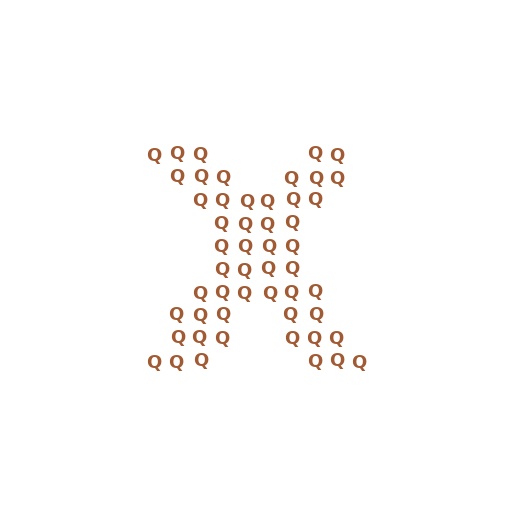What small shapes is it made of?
It is made of small letter Q's.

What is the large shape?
The large shape is the letter X.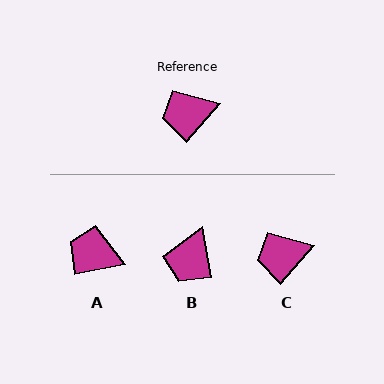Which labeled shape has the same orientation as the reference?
C.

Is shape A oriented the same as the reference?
No, it is off by about 38 degrees.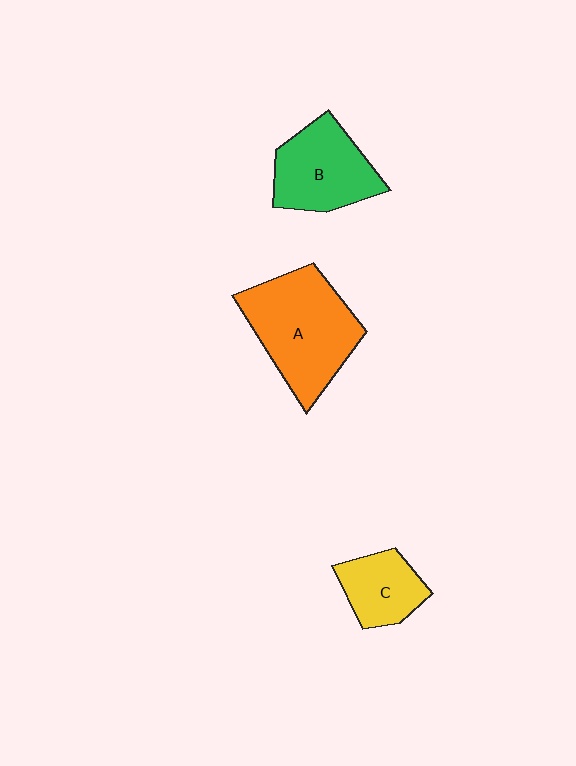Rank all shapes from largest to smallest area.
From largest to smallest: A (orange), B (green), C (yellow).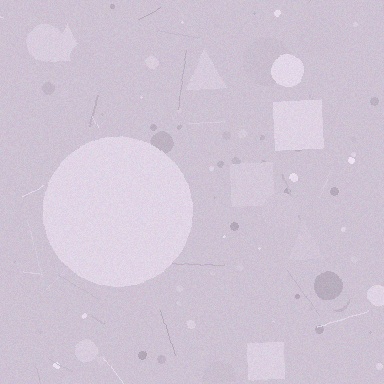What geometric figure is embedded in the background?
A circle is embedded in the background.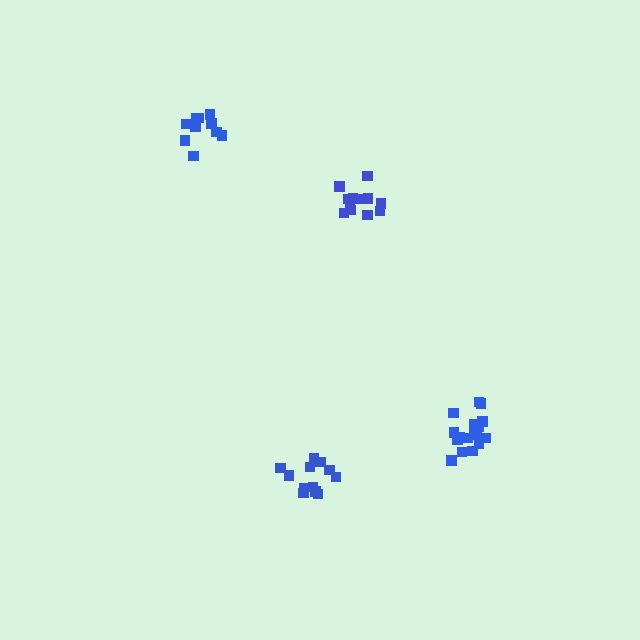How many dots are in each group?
Group 1: 12 dots, Group 2: 11 dots, Group 3: 12 dots, Group 4: 17 dots (52 total).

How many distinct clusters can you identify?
There are 4 distinct clusters.